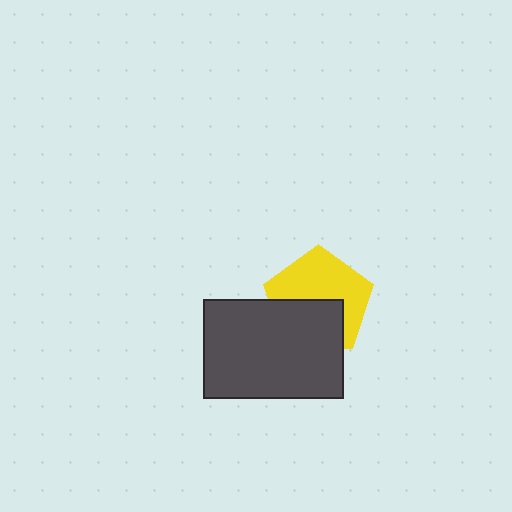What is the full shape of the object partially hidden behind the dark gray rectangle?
The partially hidden object is a yellow pentagon.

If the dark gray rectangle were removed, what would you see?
You would see the complete yellow pentagon.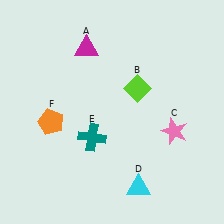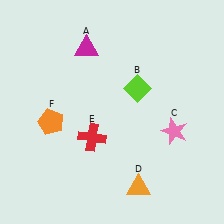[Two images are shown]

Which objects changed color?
D changed from cyan to orange. E changed from teal to red.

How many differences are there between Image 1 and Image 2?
There are 2 differences between the two images.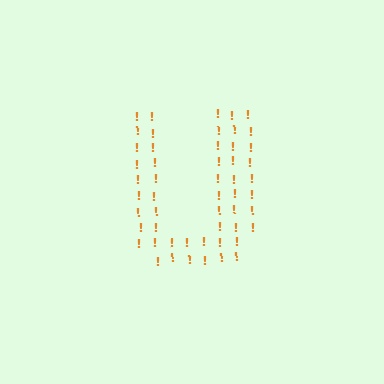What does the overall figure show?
The overall figure shows the letter U.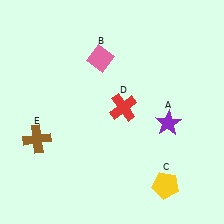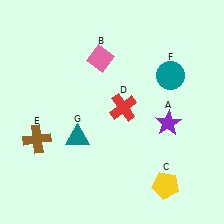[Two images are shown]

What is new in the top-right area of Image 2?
A teal circle (F) was added in the top-right area of Image 2.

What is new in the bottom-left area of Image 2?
A teal triangle (G) was added in the bottom-left area of Image 2.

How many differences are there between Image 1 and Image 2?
There are 2 differences between the two images.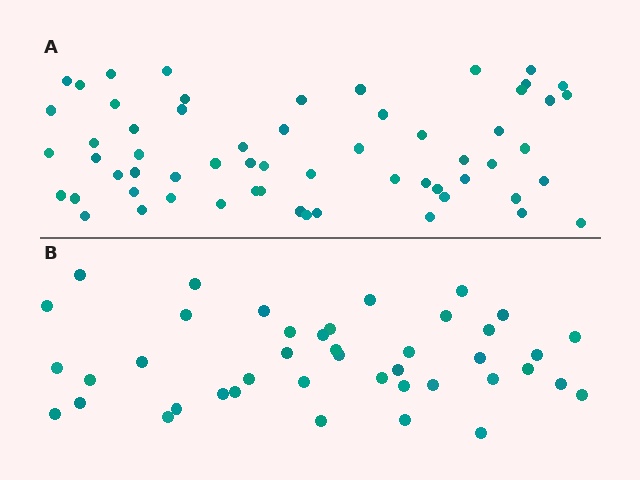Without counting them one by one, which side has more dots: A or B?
Region A (the top region) has more dots.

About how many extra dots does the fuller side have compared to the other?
Region A has approximately 20 more dots than region B.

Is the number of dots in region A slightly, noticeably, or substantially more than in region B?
Region A has noticeably more, but not dramatically so. The ratio is roughly 1.4 to 1.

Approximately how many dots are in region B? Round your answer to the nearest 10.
About 40 dots. (The exact count is 42, which rounds to 40.)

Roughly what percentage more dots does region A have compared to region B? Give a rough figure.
About 45% more.